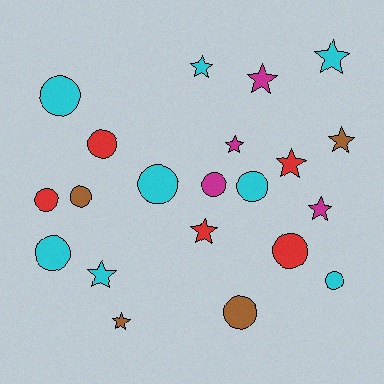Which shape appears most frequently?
Circle, with 11 objects.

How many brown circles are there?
There are 2 brown circles.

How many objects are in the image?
There are 21 objects.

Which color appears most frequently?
Cyan, with 8 objects.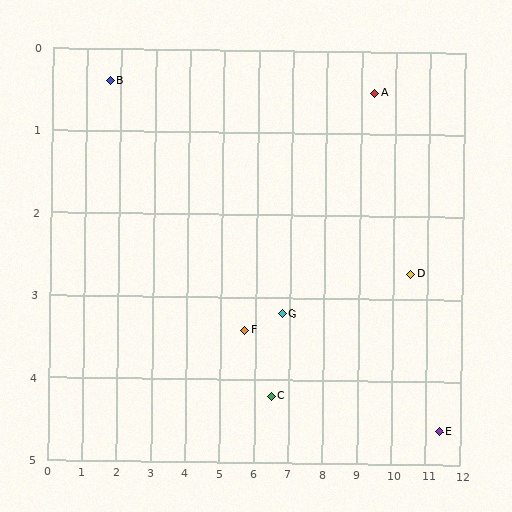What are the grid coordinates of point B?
Point B is at approximately (1.7, 0.4).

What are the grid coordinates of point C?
Point C is at approximately (6.5, 4.2).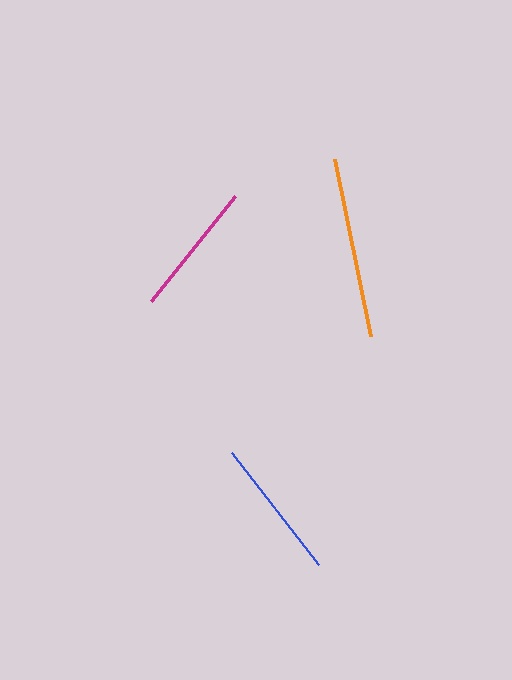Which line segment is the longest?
The orange line is the longest at approximately 180 pixels.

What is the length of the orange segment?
The orange segment is approximately 180 pixels long.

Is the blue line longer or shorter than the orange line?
The orange line is longer than the blue line.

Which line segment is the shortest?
The magenta line is the shortest at approximately 135 pixels.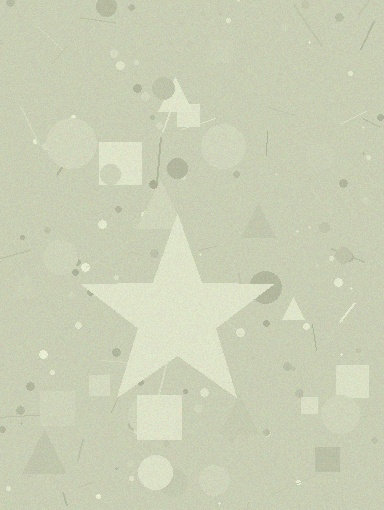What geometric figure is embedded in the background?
A star is embedded in the background.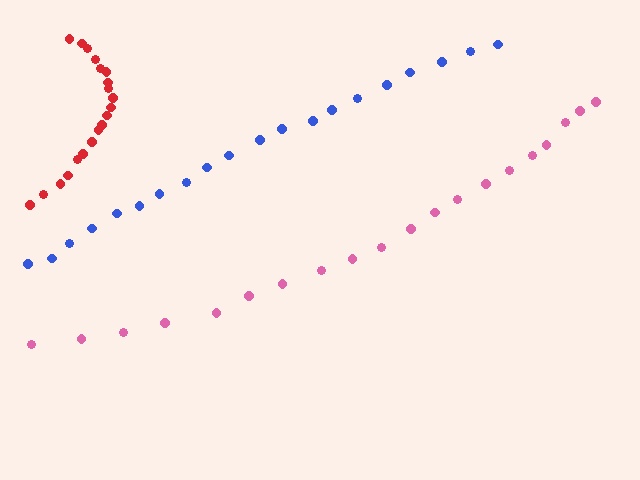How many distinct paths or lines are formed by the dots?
There are 3 distinct paths.